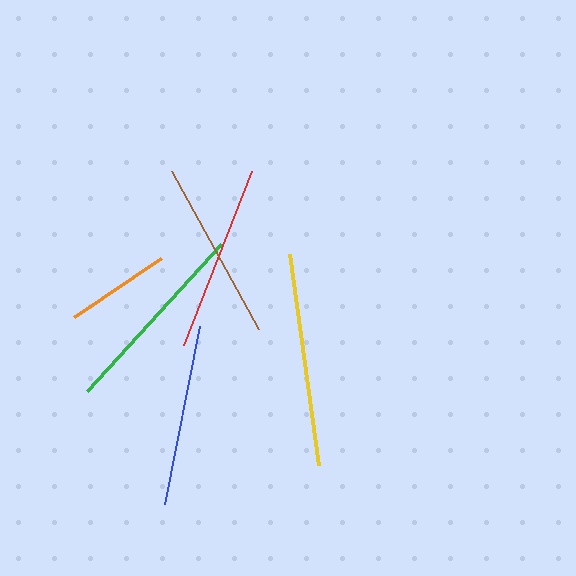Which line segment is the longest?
The yellow line is the longest at approximately 212 pixels.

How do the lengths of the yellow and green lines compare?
The yellow and green lines are approximately the same length.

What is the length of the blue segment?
The blue segment is approximately 181 pixels long.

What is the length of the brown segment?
The brown segment is approximately 180 pixels long.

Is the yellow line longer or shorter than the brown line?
The yellow line is longer than the brown line.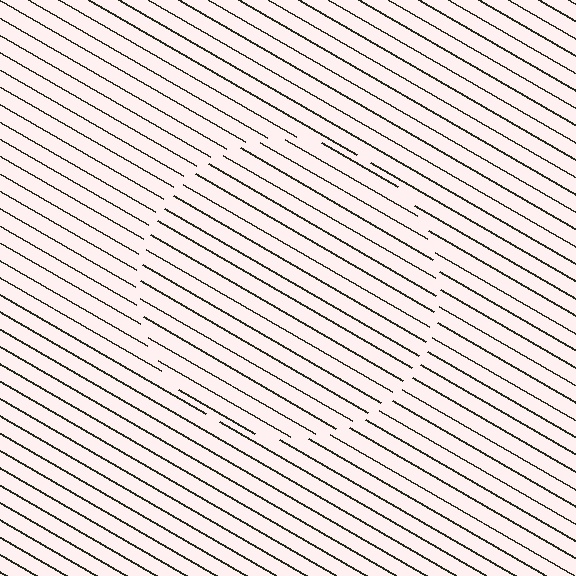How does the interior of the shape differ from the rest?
The interior of the shape contains the same grating, shifted by half a period — the contour is defined by the phase discontinuity where line-ends from the inner and outer gratings abut.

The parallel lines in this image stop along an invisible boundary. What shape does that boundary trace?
An illusory circle. The interior of the shape contains the same grating, shifted by half a period — the contour is defined by the phase discontinuity where line-ends from the inner and outer gratings abut.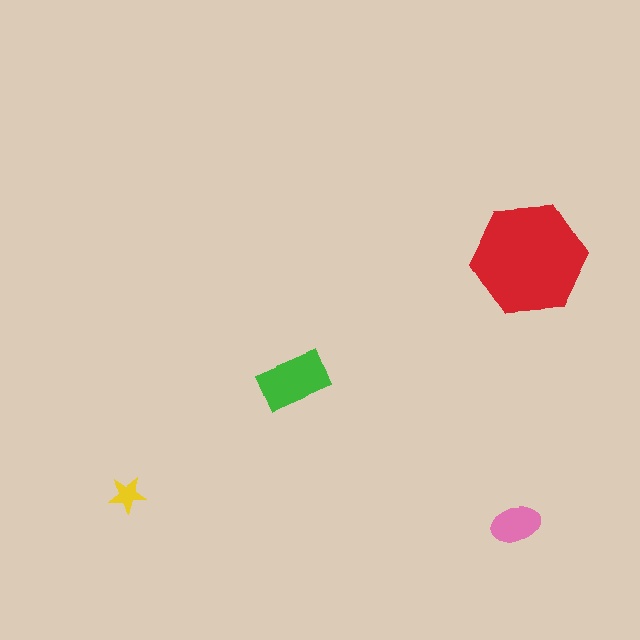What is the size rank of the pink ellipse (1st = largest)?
3rd.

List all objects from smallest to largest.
The yellow star, the pink ellipse, the green rectangle, the red hexagon.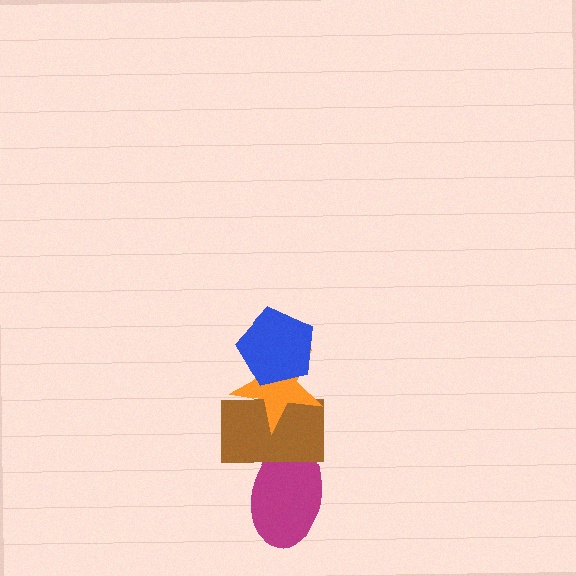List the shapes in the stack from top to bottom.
From top to bottom: the blue pentagon, the orange star, the brown rectangle, the magenta ellipse.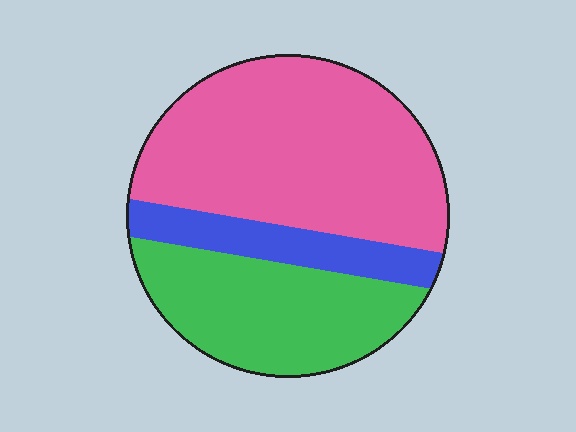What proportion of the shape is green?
Green takes up about one third (1/3) of the shape.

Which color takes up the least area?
Blue, at roughly 15%.